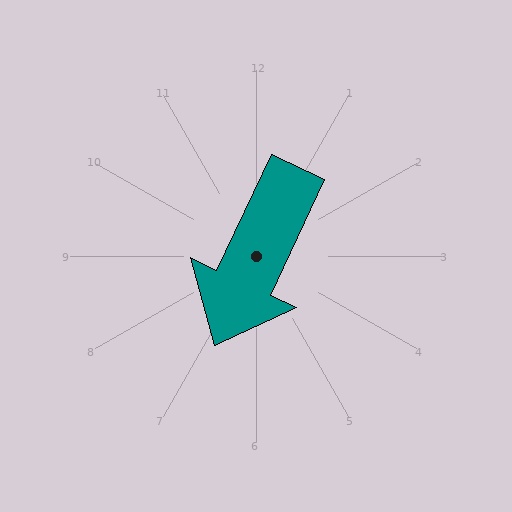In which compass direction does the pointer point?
Southwest.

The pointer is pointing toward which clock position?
Roughly 7 o'clock.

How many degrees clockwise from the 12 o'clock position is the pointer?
Approximately 205 degrees.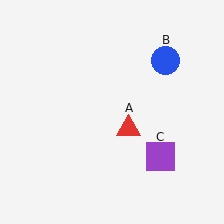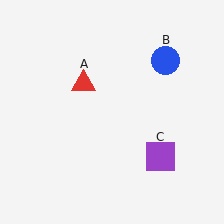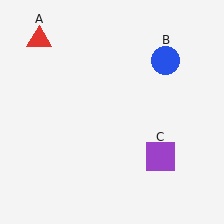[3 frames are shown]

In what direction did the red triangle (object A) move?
The red triangle (object A) moved up and to the left.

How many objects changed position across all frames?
1 object changed position: red triangle (object A).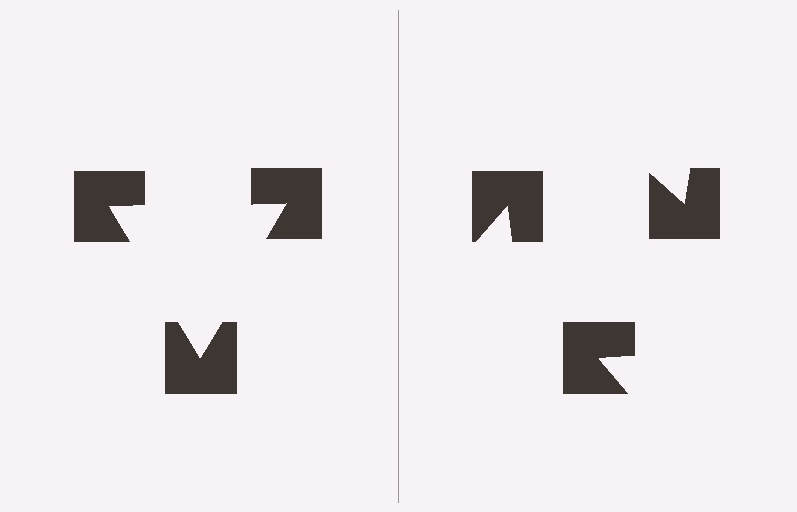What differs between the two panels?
The notched squares are positioned identically on both sides; only the wedge orientations differ. On the left they align to a triangle; on the right they are misaligned.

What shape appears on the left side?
An illusory triangle.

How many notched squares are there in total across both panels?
6 — 3 on each side.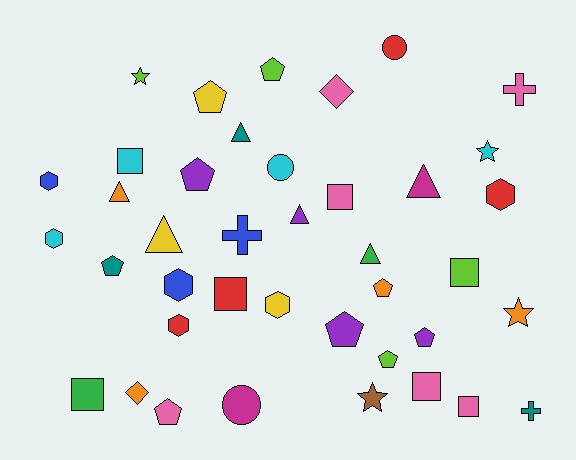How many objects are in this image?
There are 40 objects.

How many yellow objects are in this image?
There are 3 yellow objects.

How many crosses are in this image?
There are 3 crosses.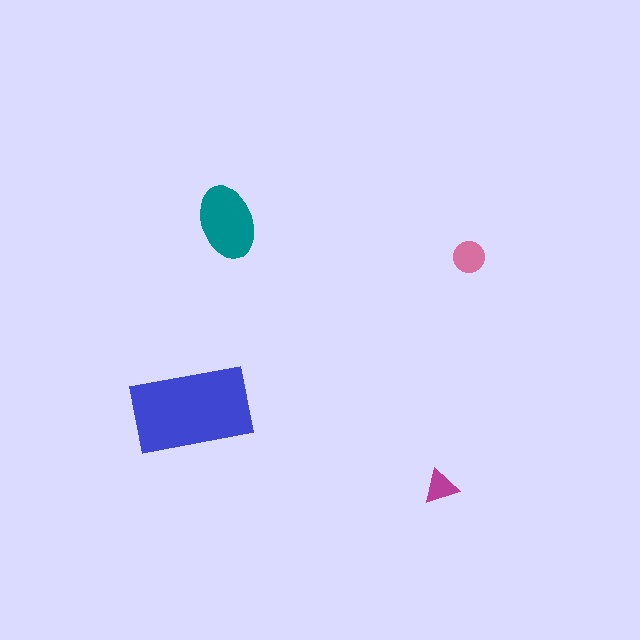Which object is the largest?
The blue rectangle.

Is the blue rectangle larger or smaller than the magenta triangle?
Larger.